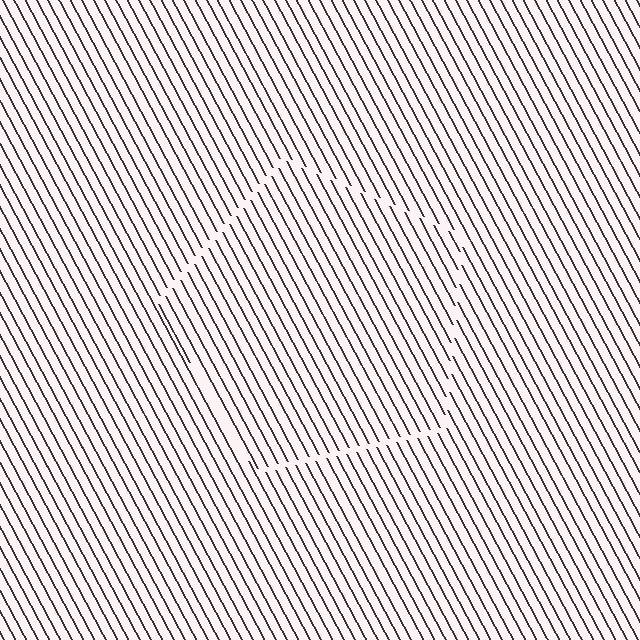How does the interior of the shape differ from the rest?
The interior of the shape contains the same grating, shifted by half a period — the contour is defined by the phase discontinuity where line-ends from the inner and outer gratings abut.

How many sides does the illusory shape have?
5 sides — the line-ends trace a pentagon.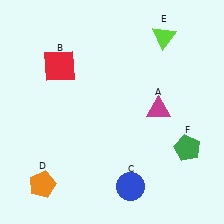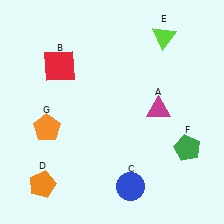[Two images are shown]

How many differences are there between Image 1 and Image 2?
There is 1 difference between the two images.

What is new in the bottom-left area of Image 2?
An orange pentagon (G) was added in the bottom-left area of Image 2.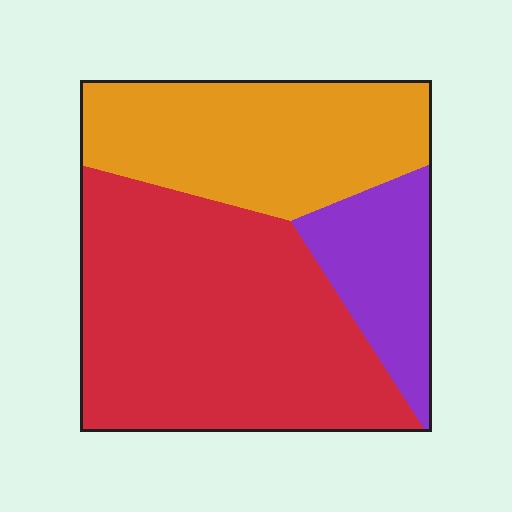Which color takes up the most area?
Red, at roughly 50%.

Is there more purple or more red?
Red.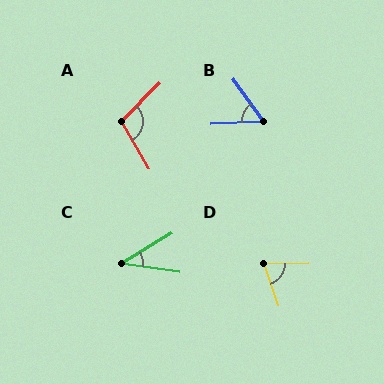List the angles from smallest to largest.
C (39°), B (58°), D (71°), A (106°).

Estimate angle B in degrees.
Approximately 58 degrees.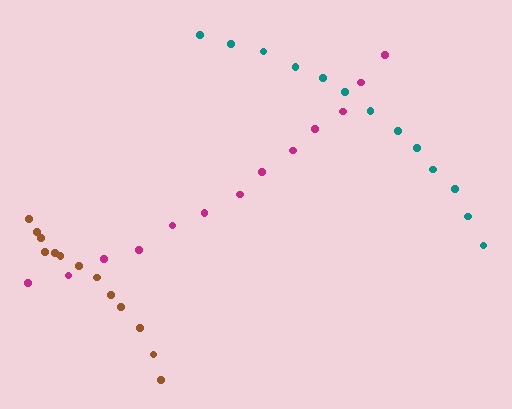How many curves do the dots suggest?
There are 3 distinct paths.